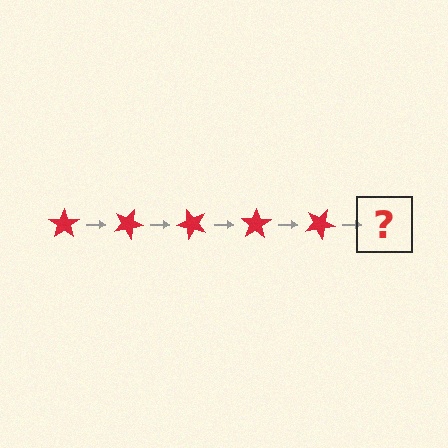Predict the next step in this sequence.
The next step is a red star rotated 125 degrees.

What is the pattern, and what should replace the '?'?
The pattern is that the star rotates 25 degrees each step. The '?' should be a red star rotated 125 degrees.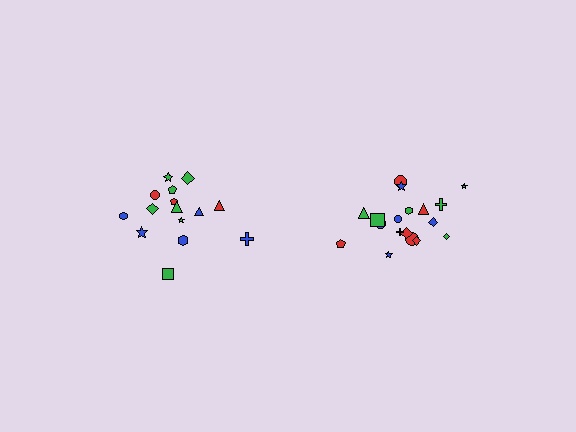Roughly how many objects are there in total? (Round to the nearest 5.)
Roughly 35 objects in total.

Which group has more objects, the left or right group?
The right group.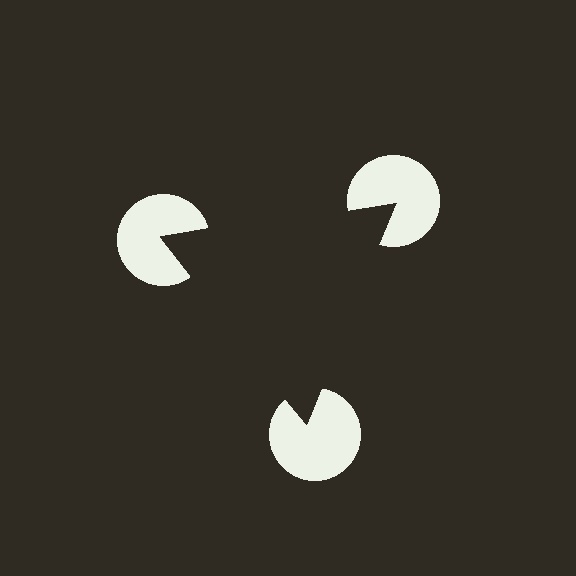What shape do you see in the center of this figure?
An illusory triangle — its edges are inferred from the aligned wedge cuts in the pac-man discs, not physically drawn.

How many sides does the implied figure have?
3 sides.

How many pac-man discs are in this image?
There are 3 — one at each vertex of the illusory triangle.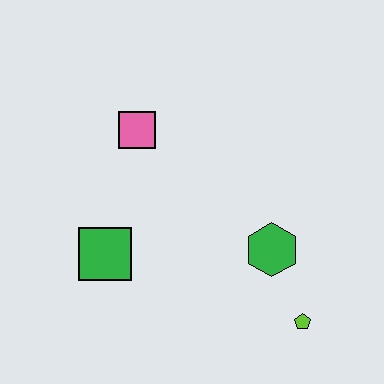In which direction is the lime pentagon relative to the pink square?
The lime pentagon is below the pink square.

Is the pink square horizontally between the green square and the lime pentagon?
Yes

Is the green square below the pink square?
Yes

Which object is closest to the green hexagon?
The lime pentagon is closest to the green hexagon.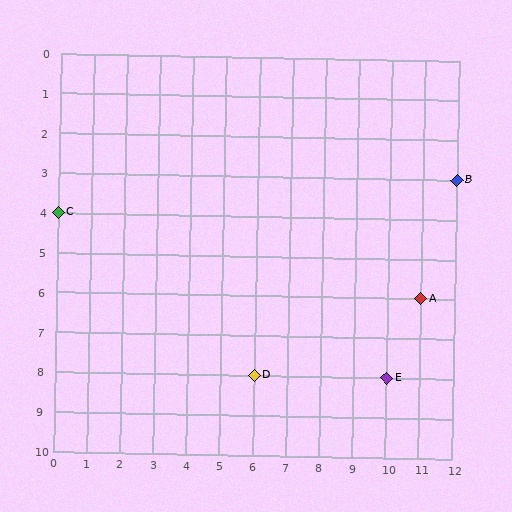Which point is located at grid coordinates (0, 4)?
Point C is at (0, 4).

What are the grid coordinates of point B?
Point B is at grid coordinates (12, 3).